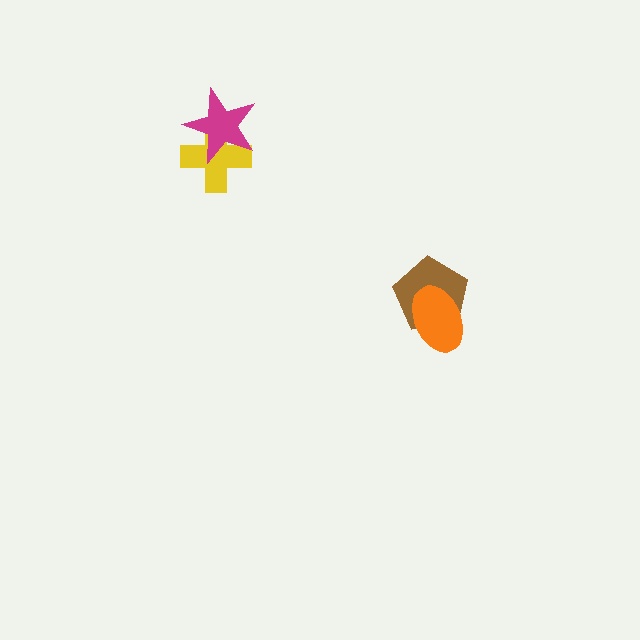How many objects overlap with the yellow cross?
1 object overlaps with the yellow cross.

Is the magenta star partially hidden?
No, no other shape covers it.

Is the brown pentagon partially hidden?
Yes, it is partially covered by another shape.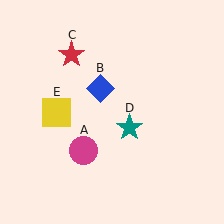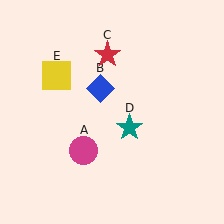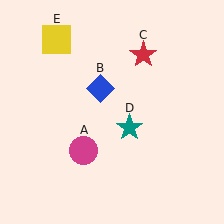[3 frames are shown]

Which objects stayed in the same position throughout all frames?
Magenta circle (object A) and blue diamond (object B) and teal star (object D) remained stationary.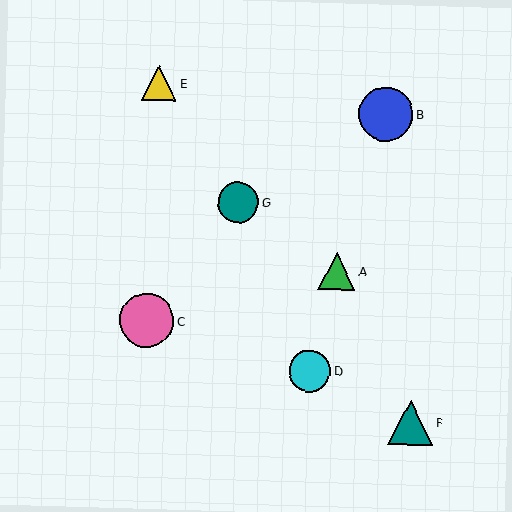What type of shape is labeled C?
Shape C is a pink circle.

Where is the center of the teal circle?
The center of the teal circle is at (238, 203).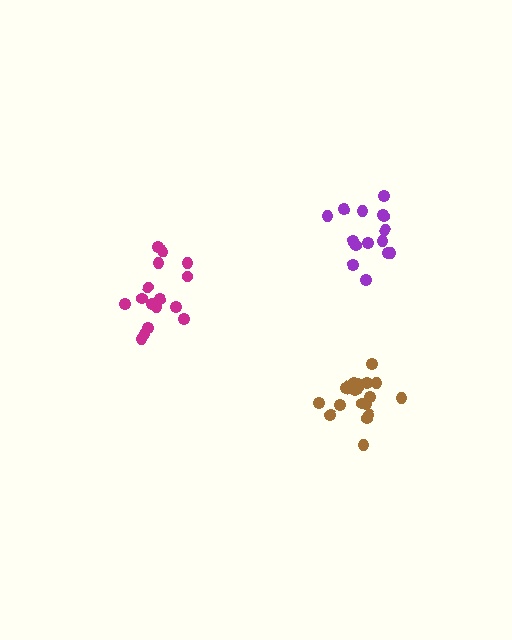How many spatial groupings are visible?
There are 3 spatial groupings.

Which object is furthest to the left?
The magenta cluster is leftmost.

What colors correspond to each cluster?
The clusters are colored: brown, purple, magenta.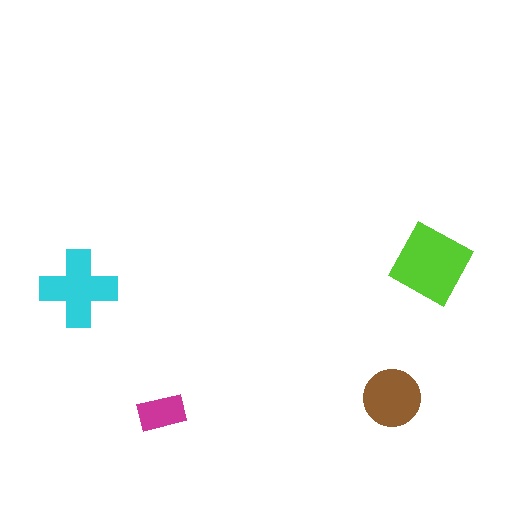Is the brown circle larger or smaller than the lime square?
Smaller.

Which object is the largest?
The lime square.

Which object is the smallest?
The magenta rectangle.